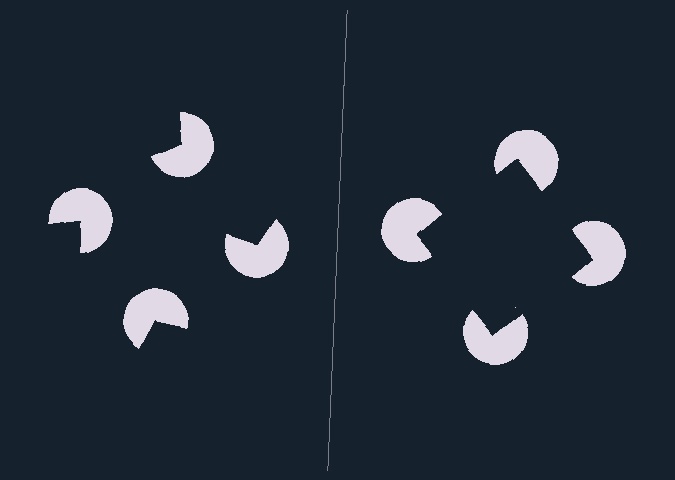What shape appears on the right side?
An illusory square.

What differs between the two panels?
The pac-man discs are positioned identically on both sides; only the wedge orientations differ. On the right they align to a square; on the left they are misaligned.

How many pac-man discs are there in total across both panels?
8 — 4 on each side.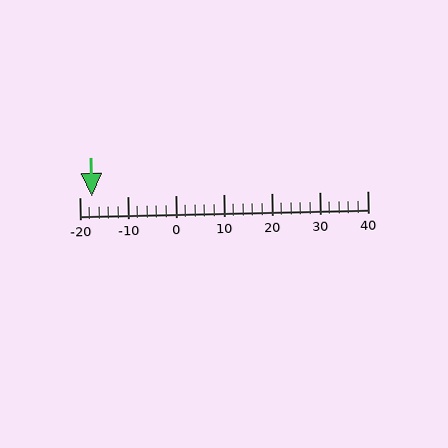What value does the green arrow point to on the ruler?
The green arrow points to approximately -17.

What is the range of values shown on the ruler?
The ruler shows values from -20 to 40.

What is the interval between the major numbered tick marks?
The major tick marks are spaced 10 units apart.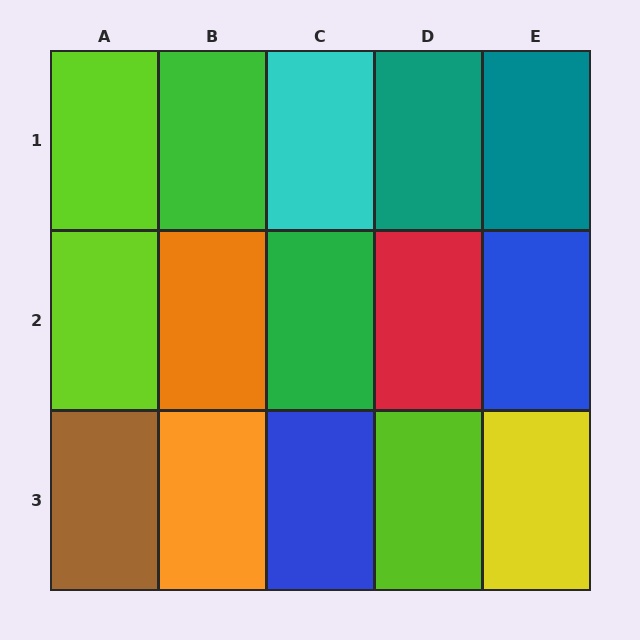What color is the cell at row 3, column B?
Orange.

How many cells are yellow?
1 cell is yellow.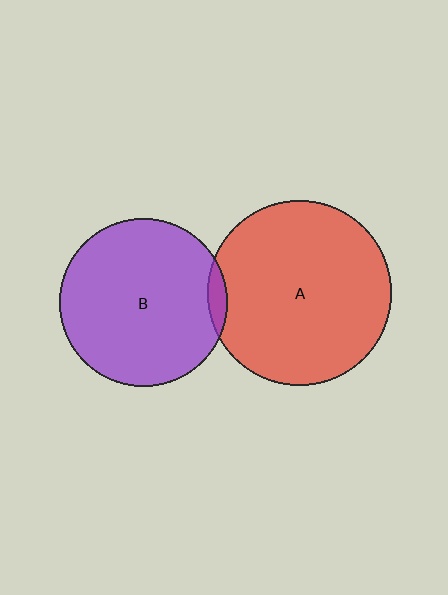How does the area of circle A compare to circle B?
Approximately 1.2 times.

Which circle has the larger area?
Circle A (red).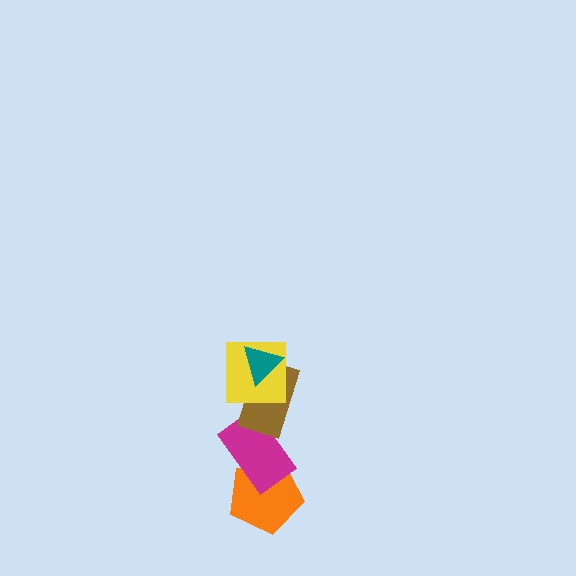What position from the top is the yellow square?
The yellow square is 2nd from the top.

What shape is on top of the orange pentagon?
The magenta rectangle is on top of the orange pentagon.